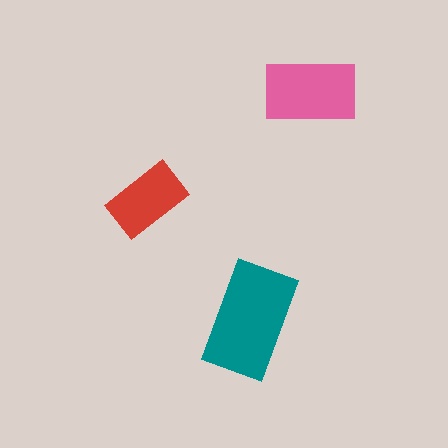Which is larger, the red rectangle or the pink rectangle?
The pink one.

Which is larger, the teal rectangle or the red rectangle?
The teal one.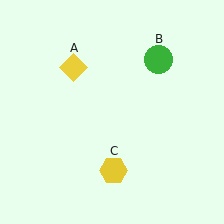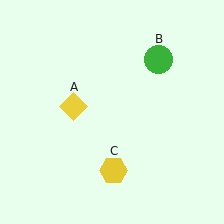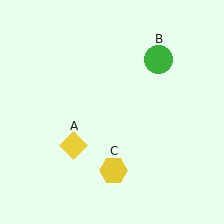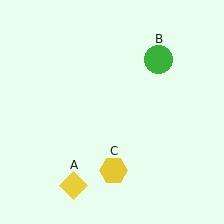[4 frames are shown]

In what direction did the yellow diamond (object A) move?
The yellow diamond (object A) moved down.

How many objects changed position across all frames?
1 object changed position: yellow diamond (object A).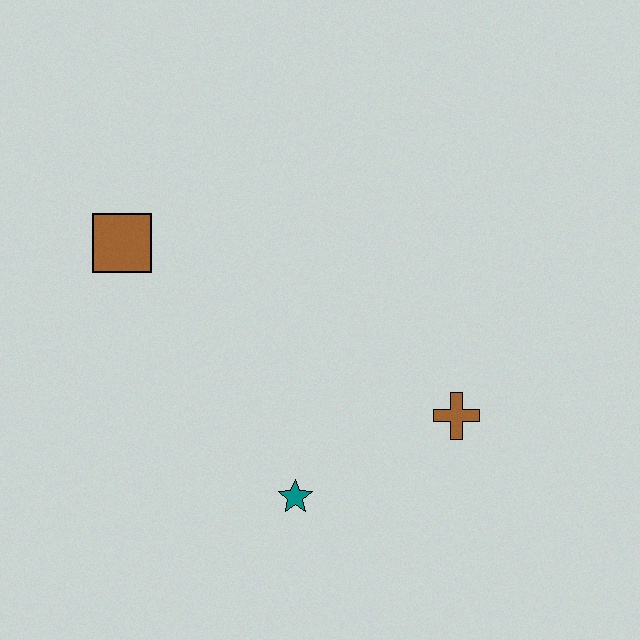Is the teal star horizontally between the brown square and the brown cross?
Yes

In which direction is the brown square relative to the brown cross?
The brown square is to the left of the brown cross.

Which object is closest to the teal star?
The brown cross is closest to the teal star.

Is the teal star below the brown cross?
Yes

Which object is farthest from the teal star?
The brown square is farthest from the teal star.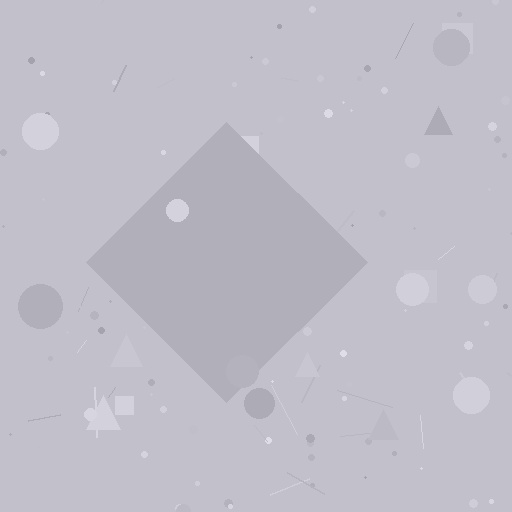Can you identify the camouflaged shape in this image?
The camouflaged shape is a diamond.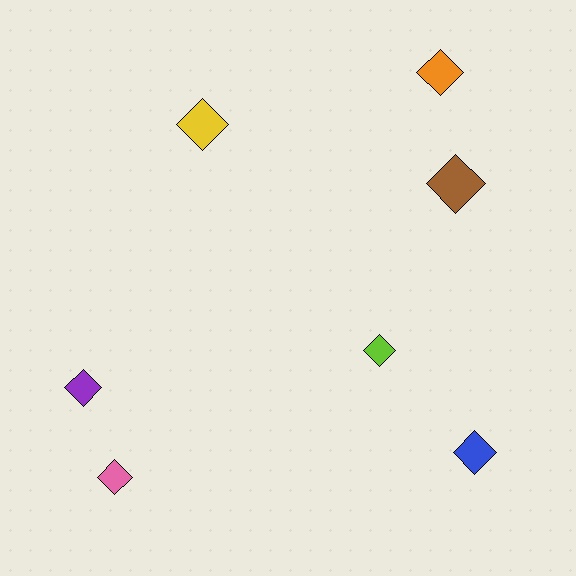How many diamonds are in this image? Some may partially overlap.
There are 7 diamonds.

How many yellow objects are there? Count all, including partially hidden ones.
There is 1 yellow object.